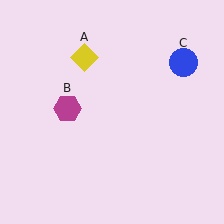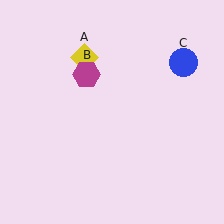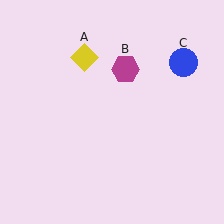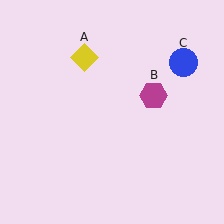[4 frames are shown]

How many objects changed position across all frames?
1 object changed position: magenta hexagon (object B).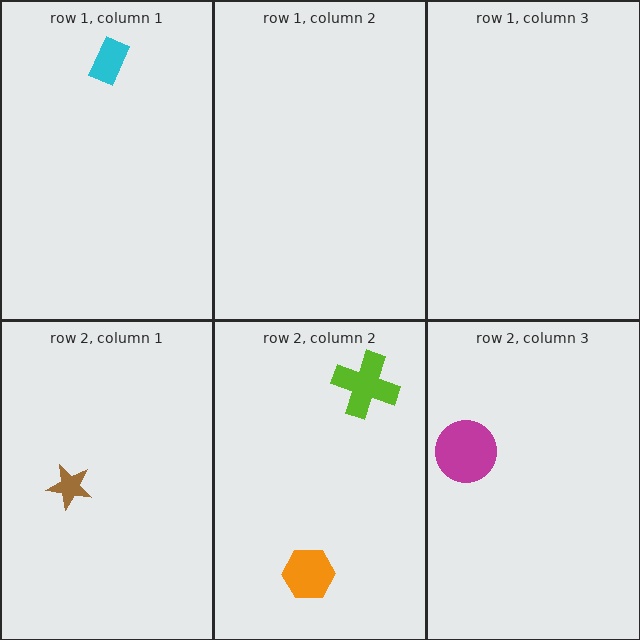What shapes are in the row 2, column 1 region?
The brown star.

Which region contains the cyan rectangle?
The row 1, column 1 region.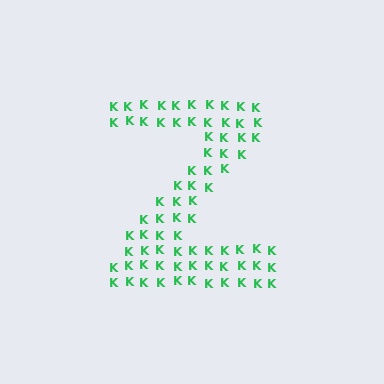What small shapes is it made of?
It is made of small letter K's.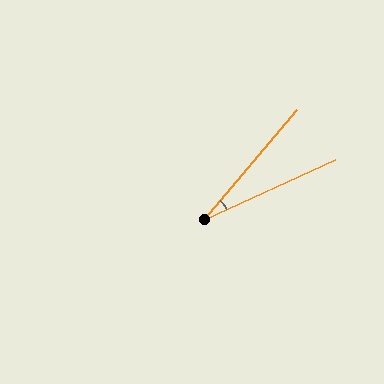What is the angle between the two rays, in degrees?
Approximately 25 degrees.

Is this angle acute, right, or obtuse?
It is acute.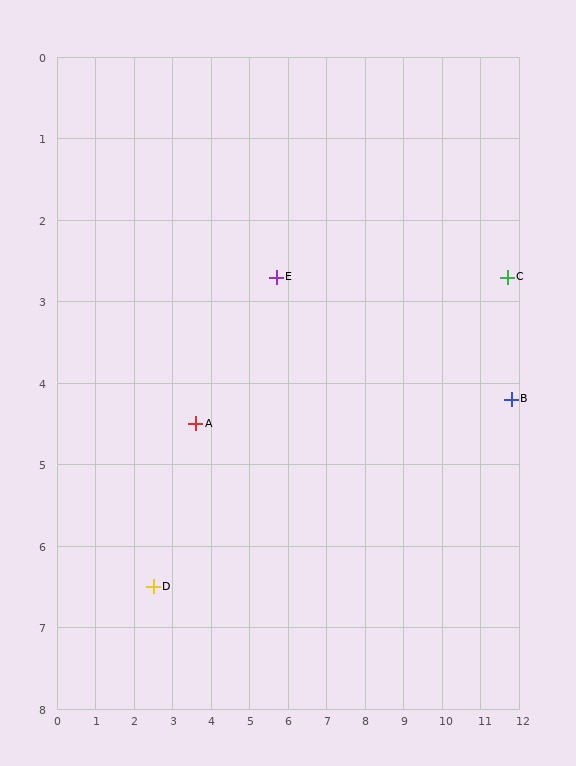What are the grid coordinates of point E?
Point E is at approximately (5.7, 2.7).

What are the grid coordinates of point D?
Point D is at approximately (2.5, 6.5).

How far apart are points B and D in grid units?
Points B and D are about 9.6 grid units apart.